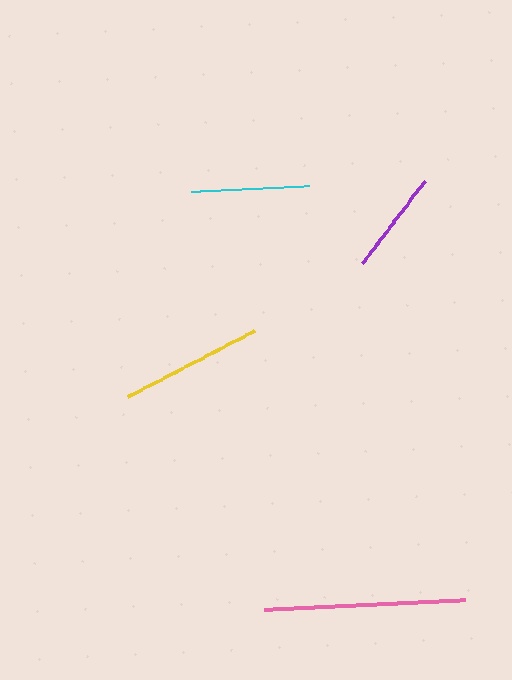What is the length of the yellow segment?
The yellow segment is approximately 143 pixels long.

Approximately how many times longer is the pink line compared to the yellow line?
The pink line is approximately 1.4 times the length of the yellow line.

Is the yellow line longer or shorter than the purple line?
The yellow line is longer than the purple line.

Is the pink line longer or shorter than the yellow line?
The pink line is longer than the yellow line.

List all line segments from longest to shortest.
From longest to shortest: pink, yellow, cyan, purple.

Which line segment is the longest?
The pink line is the longest at approximately 200 pixels.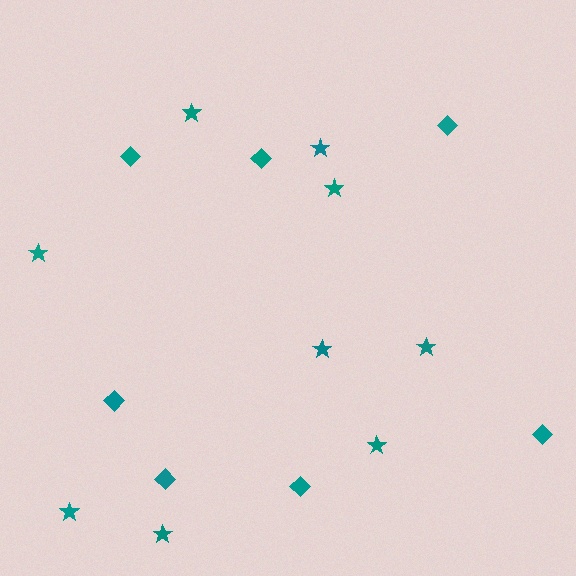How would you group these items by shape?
There are 2 groups: one group of stars (9) and one group of diamonds (7).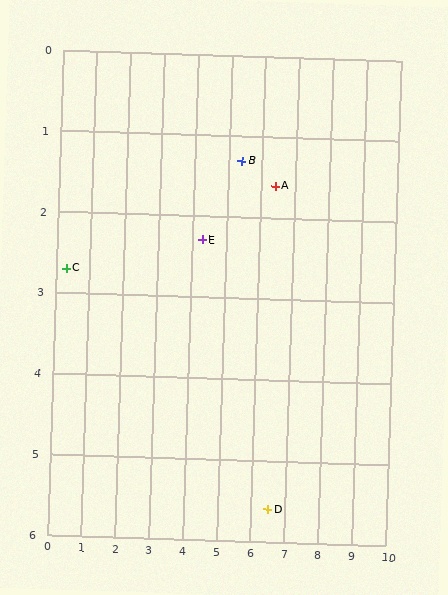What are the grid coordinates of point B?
Point B is at approximately (5.4, 1.3).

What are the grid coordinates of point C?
Point C is at approximately (0.3, 2.7).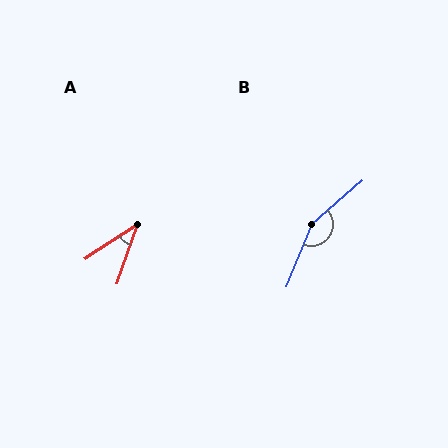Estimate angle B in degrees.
Approximately 153 degrees.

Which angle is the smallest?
A, at approximately 38 degrees.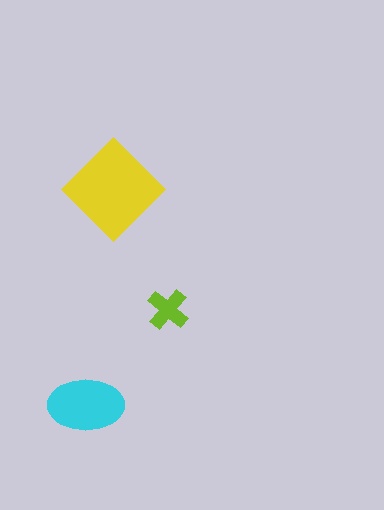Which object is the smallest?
The lime cross.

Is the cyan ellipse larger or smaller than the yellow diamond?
Smaller.